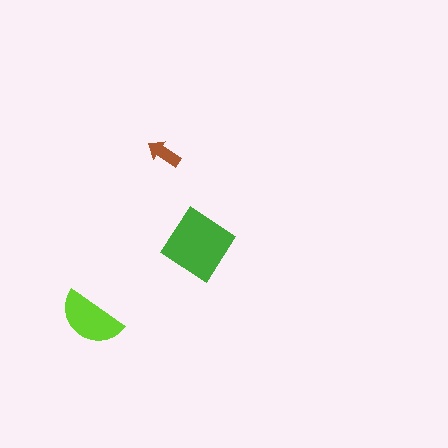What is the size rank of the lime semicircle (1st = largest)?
2nd.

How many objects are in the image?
There are 3 objects in the image.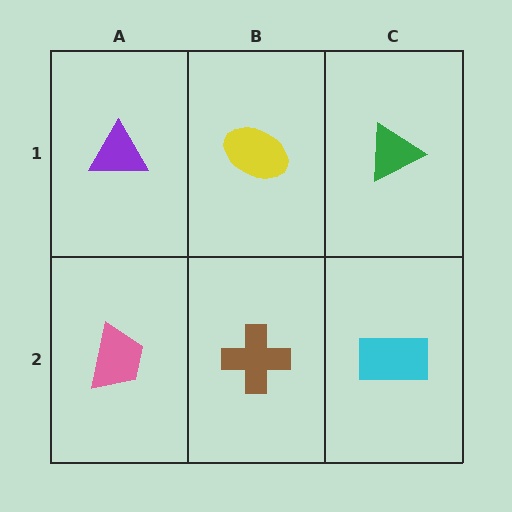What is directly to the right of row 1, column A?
A yellow ellipse.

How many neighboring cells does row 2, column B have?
3.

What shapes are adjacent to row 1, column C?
A cyan rectangle (row 2, column C), a yellow ellipse (row 1, column B).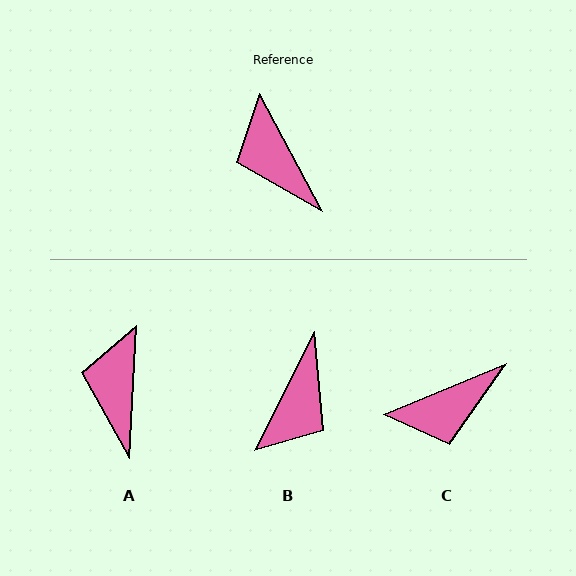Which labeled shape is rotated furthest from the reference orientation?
B, about 125 degrees away.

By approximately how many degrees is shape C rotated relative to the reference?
Approximately 84 degrees counter-clockwise.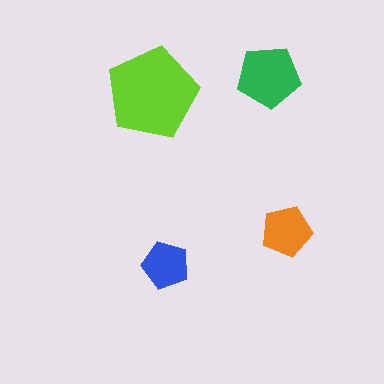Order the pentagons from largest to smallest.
the lime one, the green one, the orange one, the blue one.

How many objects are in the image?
There are 4 objects in the image.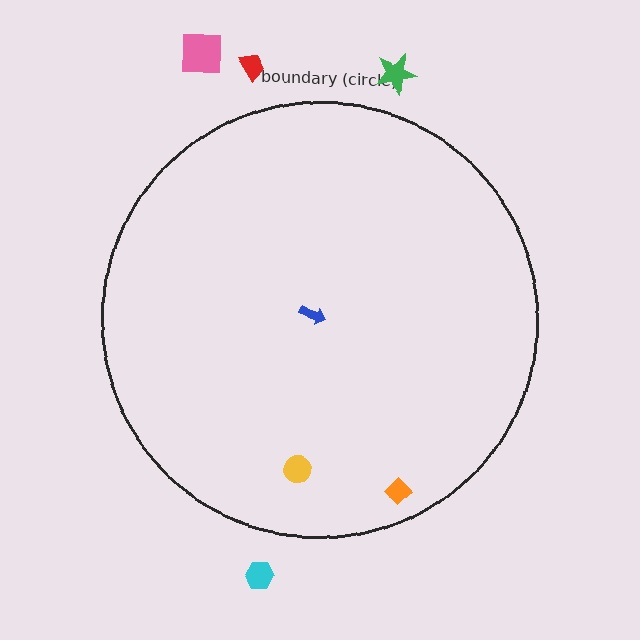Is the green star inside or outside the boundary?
Outside.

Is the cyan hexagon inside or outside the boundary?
Outside.